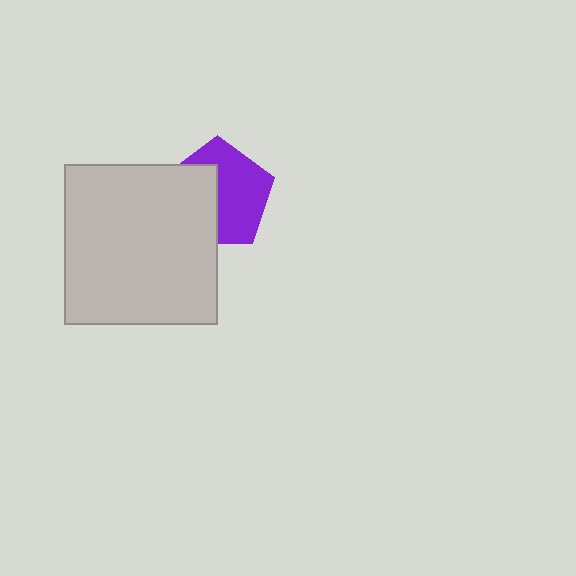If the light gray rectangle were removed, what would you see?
You would see the complete purple pentagon.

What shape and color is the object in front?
The object in front is a light gray rectangle.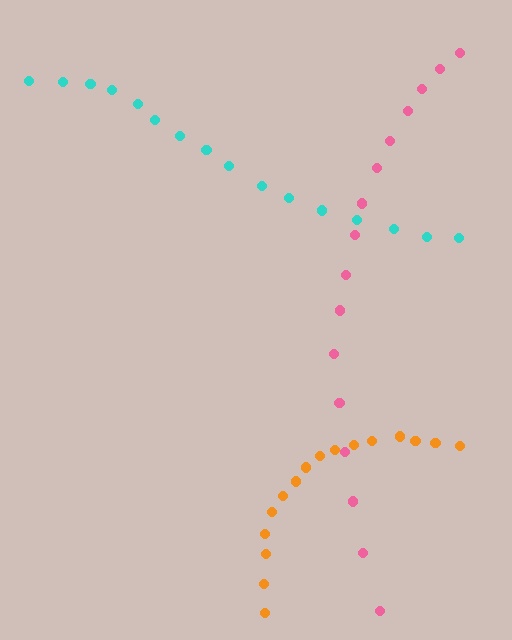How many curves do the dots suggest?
There are 3 distinct paths.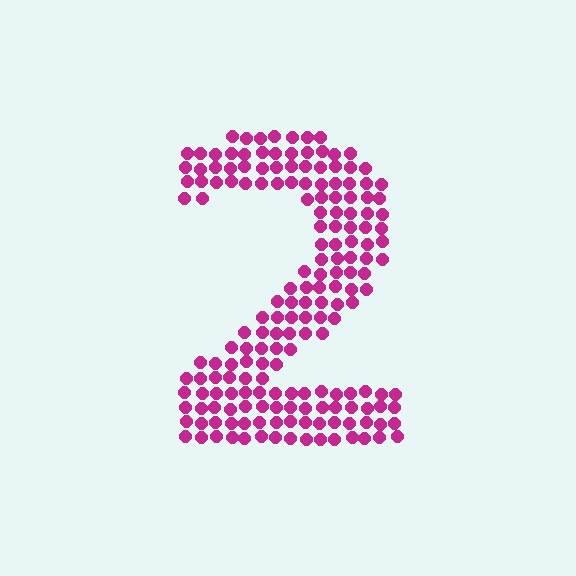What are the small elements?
The small elements are circles.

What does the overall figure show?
The overall figure shows the digit 2.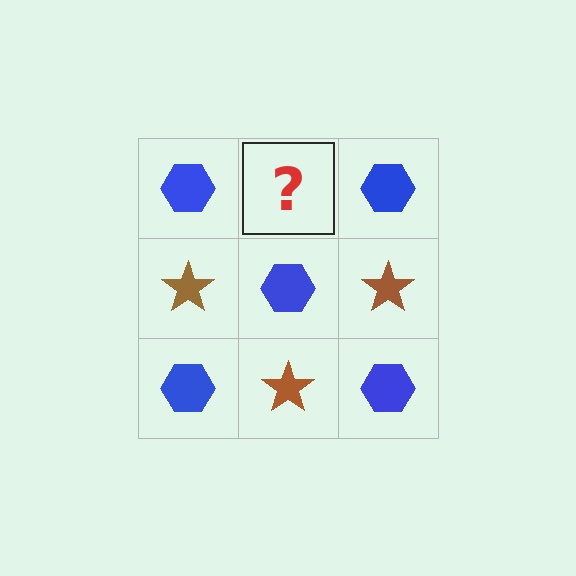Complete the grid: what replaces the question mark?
The question mark should be replaced with a brown star.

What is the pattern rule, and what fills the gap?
The rule is that it alternates blue hexagon and brown star in a checkerboard pattern. The gap should be filled with a brown star.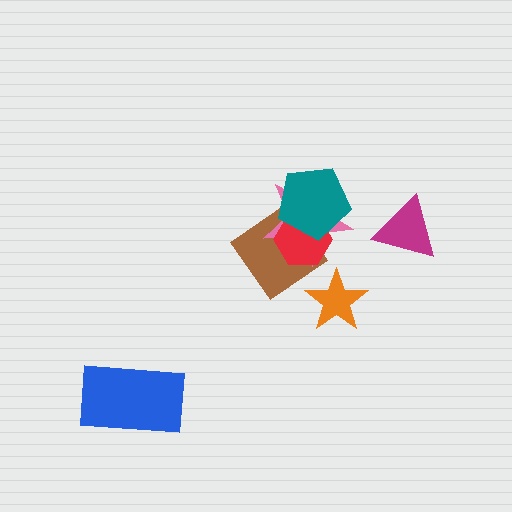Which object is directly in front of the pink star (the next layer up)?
The red hexagon is directly in front of the pink star.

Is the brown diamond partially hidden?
Yes, it is partially covered by another shape.